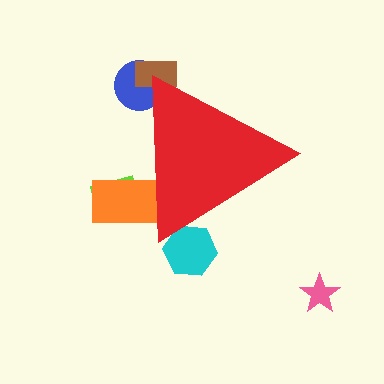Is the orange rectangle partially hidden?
Yes, the orange rectangle is partially hidden behind the red triangle.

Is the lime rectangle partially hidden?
Yes, the lime rectangle is partially hidden behind the red triangle.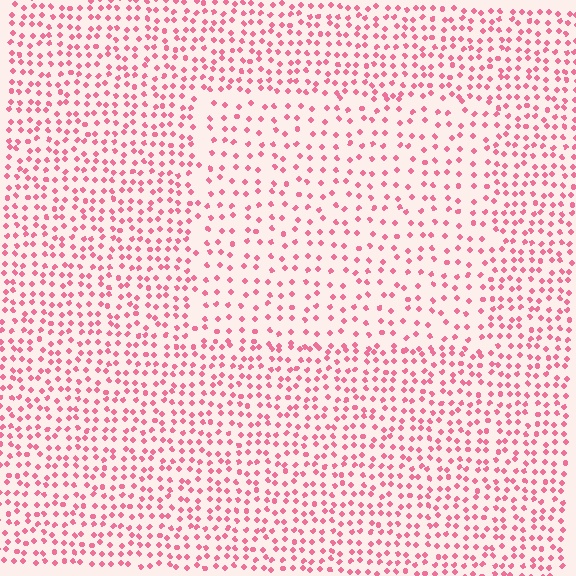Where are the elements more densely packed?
The elements are more densely packed outside the rectangle boundary.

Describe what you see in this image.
The image contains small pink elements arranged at two different densities. A rectangle-shaped region is visible where the elements are less densely packed than the surrounding area.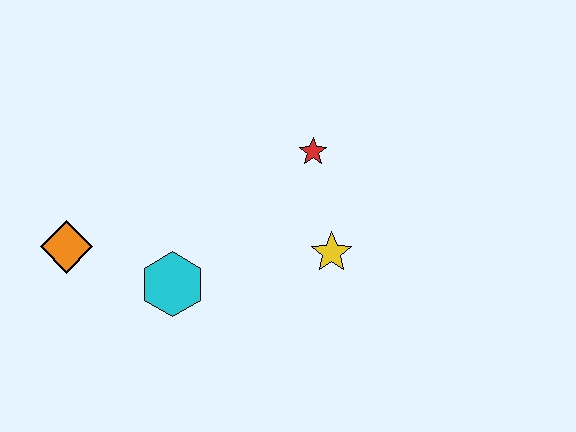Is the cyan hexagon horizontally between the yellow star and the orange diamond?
Yes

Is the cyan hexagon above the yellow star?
No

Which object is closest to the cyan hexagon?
The orange diamond is closest to the cyan hexagon.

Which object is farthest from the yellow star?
The orange diamond is farthest from the yellow star.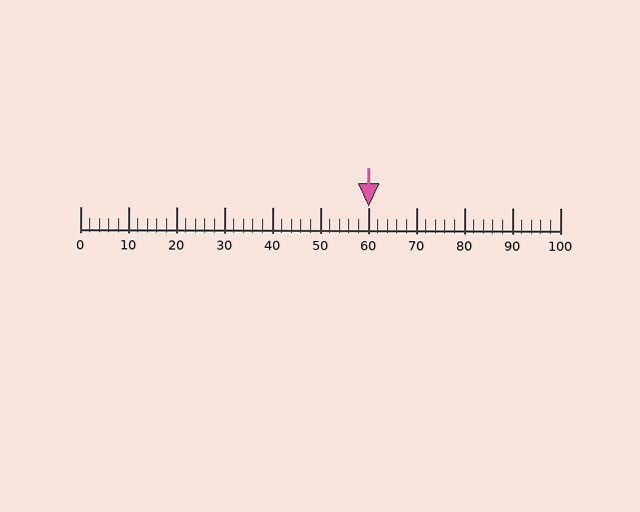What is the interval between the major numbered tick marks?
The major tick marks are spaced 10 units apart.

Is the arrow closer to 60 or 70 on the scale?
The arrow is closer to 60.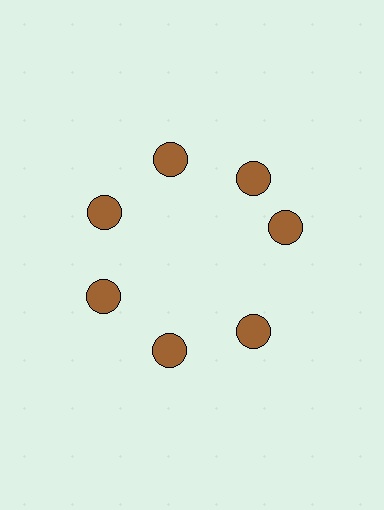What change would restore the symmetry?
The symmetry would be restored by rotating it back into even spacing with its neighbors so that all 7 circles sit at equal angles and equal distance from the center.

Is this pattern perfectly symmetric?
No. The 7 brown circles are arranged in a ring, but one element near the 3 o'clock position is rotated out of alignment along the ring, breaking the 7-fold rotational symmetry.